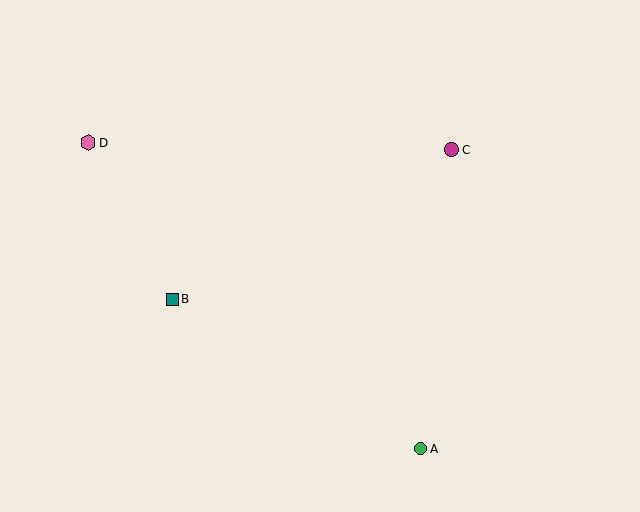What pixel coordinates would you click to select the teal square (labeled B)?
Click at (172, 299) to select the teal square B.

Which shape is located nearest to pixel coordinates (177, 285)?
The teal square (labeled B) at (172, 299) is nearest to that location.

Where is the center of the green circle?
The center of the green circle is at (421, 449).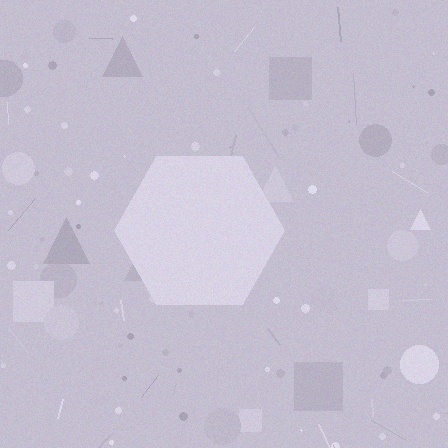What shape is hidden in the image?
A hexagon is hidden in the image.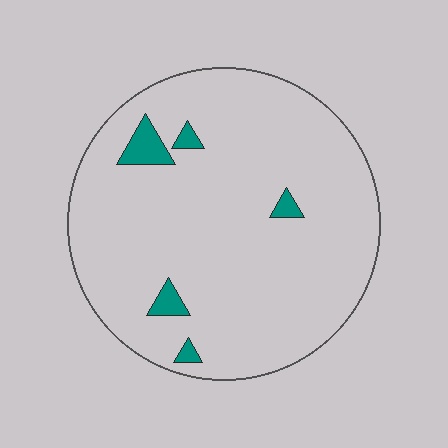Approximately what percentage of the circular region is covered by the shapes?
Approximately 5%.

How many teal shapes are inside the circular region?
5.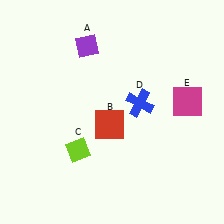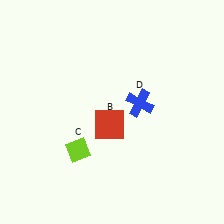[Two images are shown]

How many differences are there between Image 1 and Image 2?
There are 2 differences between the two images.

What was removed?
The purple diamond (A), the magenta square (E) were removed in Image 2.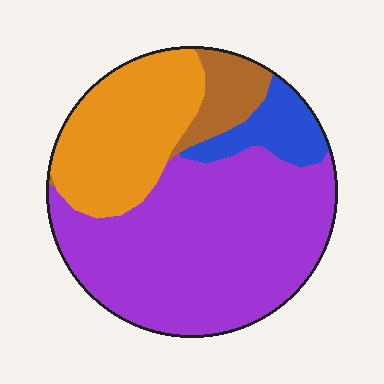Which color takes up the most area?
Purple, at roughly 55%.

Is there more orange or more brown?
Orange.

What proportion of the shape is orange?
Orange covers 26% of the shape.